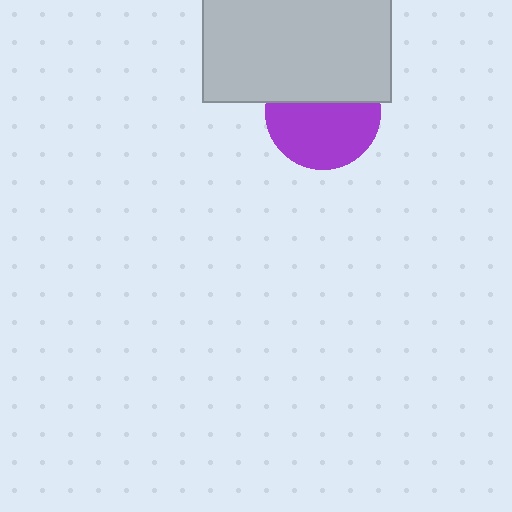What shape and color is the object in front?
The object in front is a light gray rectangle.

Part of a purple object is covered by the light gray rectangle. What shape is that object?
It is a circle.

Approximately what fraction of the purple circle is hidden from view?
Roughly 41% of the purple circle is hidden behind the light gray rectangle.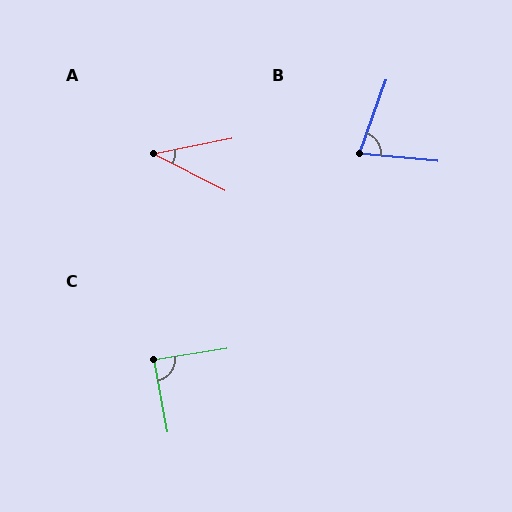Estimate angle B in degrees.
Approximately 76 degrees.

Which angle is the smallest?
A, at approximately 38 degrees.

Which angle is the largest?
C, at approximately 88 degrees.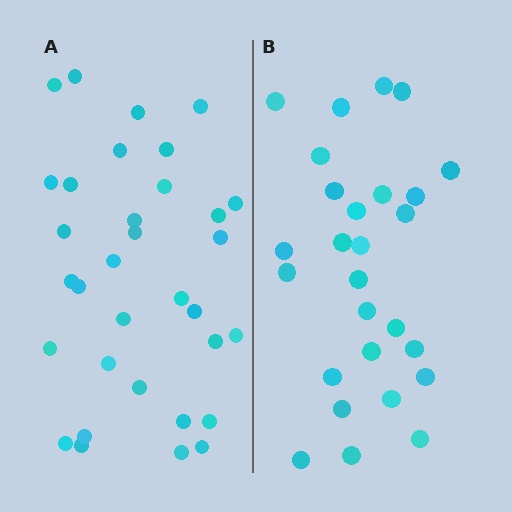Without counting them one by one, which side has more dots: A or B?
Region A (the left region) has more dots.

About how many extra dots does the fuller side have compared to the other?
Region A has about 6 more dots than region B.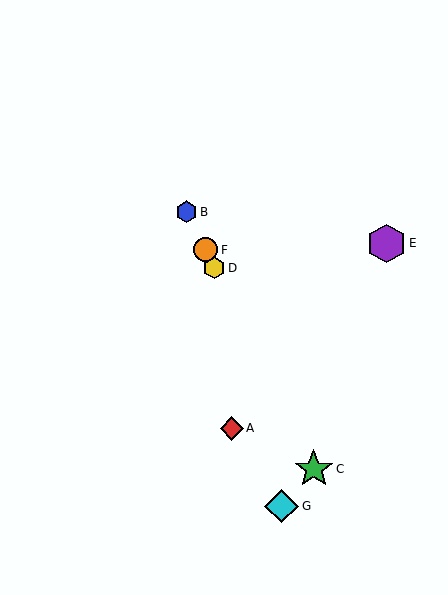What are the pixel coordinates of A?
Object A is at (232, 428).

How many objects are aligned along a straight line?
4 objects (B, C, D, F) are aligned along a straight line.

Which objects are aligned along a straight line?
Objects B, C, D, F are aligned along a straight line.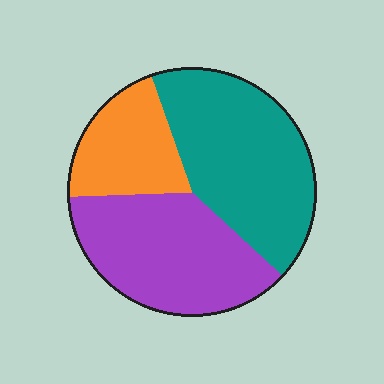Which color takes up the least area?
Orange, at roughly 20%.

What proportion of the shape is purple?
Purple covers roughly 35% of the shape.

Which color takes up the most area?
Teal, at roughly 40%.